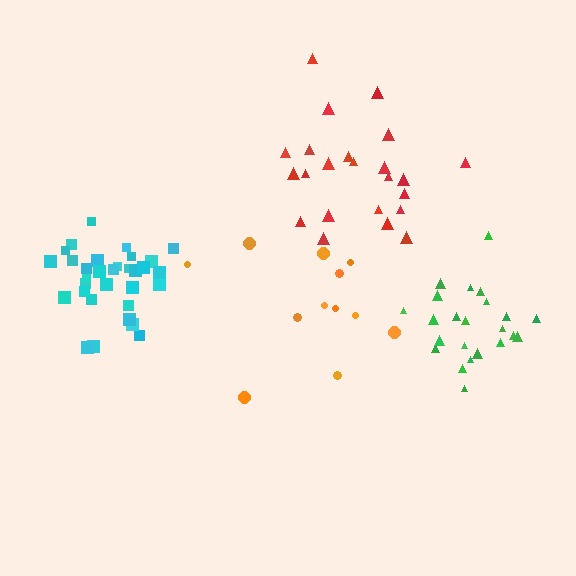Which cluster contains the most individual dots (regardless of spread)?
Cyan (33).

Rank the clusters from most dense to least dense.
cyan, green, red, orange.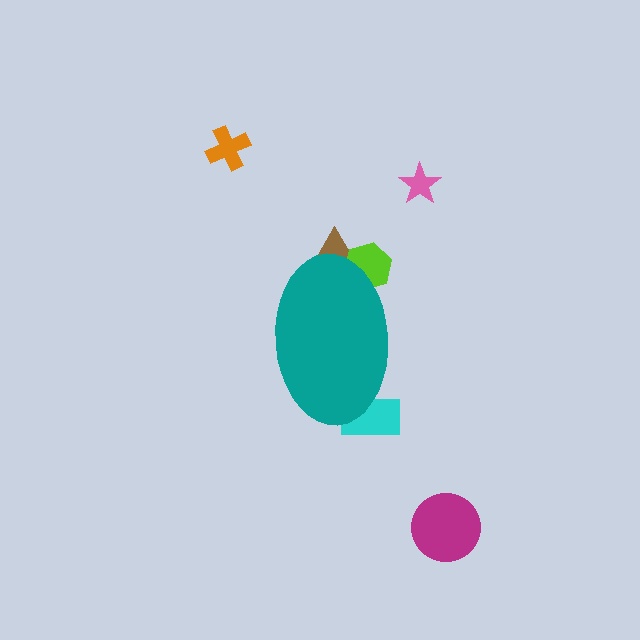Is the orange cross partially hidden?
No, the orange cross is fully visible.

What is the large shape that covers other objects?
A teal ellipse.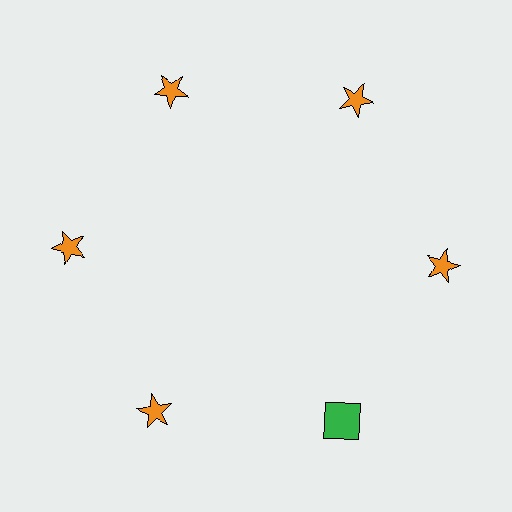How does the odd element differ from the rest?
It differs in both color (green instead of orange) and shape (square instead of star).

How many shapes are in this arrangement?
There are 6 shapes arranged in a ring pattern.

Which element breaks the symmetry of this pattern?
The green square at roughly the 5 o'clock position breaks the symmetry. All other shapes are orange stars.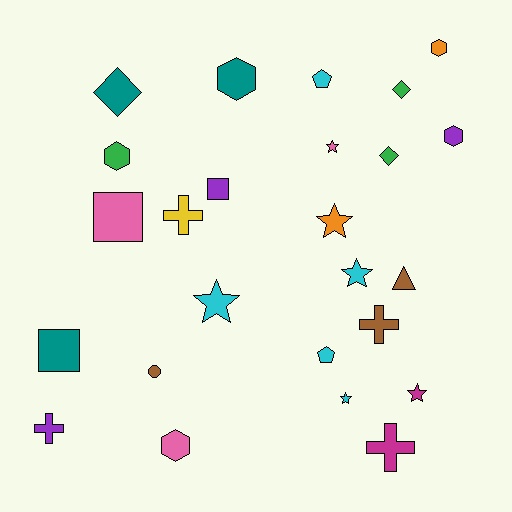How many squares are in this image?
There are 3 squares.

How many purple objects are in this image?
There are 3 purple objects.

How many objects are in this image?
There are 25 objects.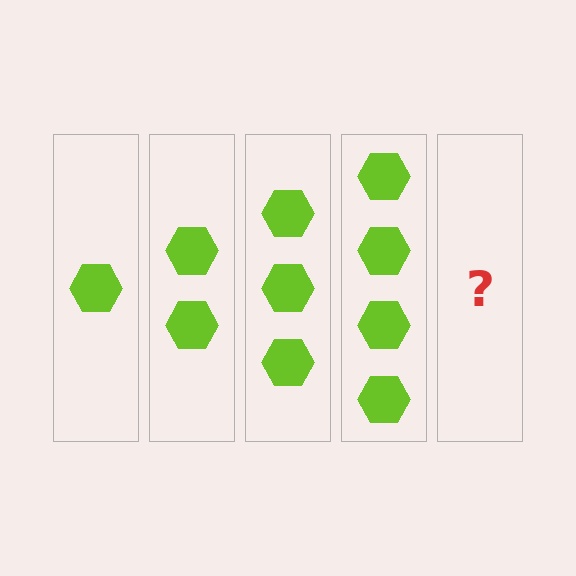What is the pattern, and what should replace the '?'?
The pattern is that each step adds one more hexagon. The '?' should be 5 hexagons.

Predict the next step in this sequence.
The next step is 5 hexagons.